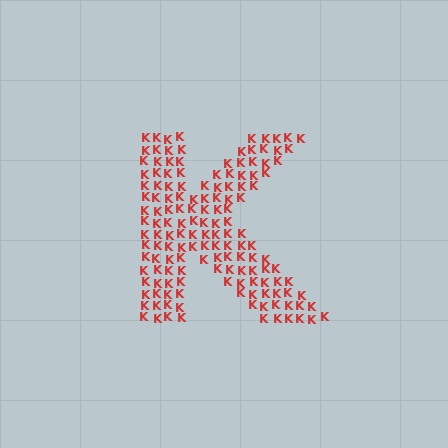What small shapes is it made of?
It is made of small letter K's.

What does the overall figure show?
The overall figure shows the letter K.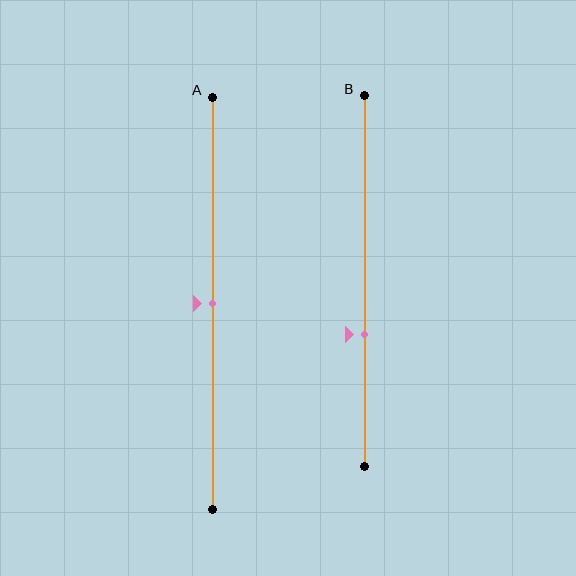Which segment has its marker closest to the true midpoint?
Segment A has its marker closest to the true midpoint.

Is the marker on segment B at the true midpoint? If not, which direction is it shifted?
No, the marker on segment B is shifted downward by about 15% of the segment length.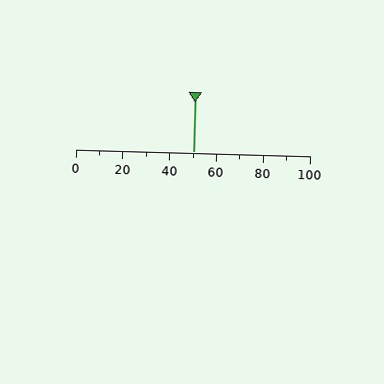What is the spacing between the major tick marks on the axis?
The major ticks are spaced 20 apart.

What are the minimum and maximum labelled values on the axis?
The axis runs from 0 to 100.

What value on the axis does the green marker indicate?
The marker indicates approximately 50.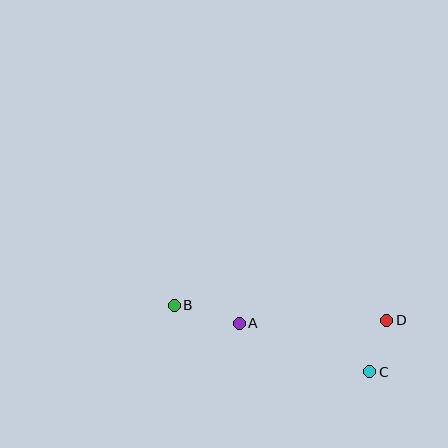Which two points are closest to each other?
Points C and D are closest to each other.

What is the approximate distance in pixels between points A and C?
The distance between A and C is approximately 139 pixels.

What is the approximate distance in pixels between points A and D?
The distance between A and D is approximately 148 pixels.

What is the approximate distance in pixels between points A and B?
The distance between A and B is approximately 67 pixels.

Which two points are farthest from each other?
Points B and D are farthest from each other.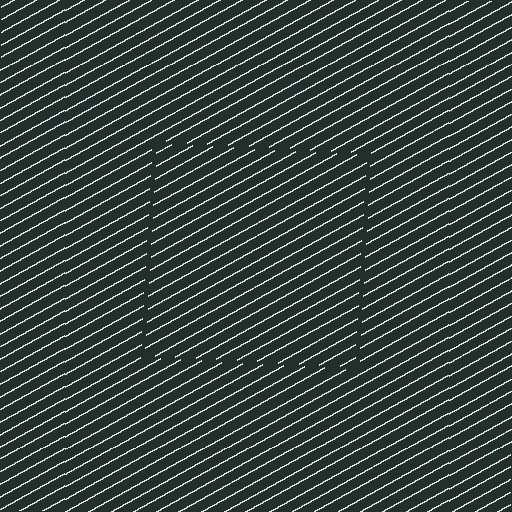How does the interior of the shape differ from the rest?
The interior of the shape contains the same grating, shifted by half a period — the contour is defined by the phase discontinuity where line-ends from the inner and outer gratings abut.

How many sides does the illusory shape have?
4 sides — the line-ends trace a square.